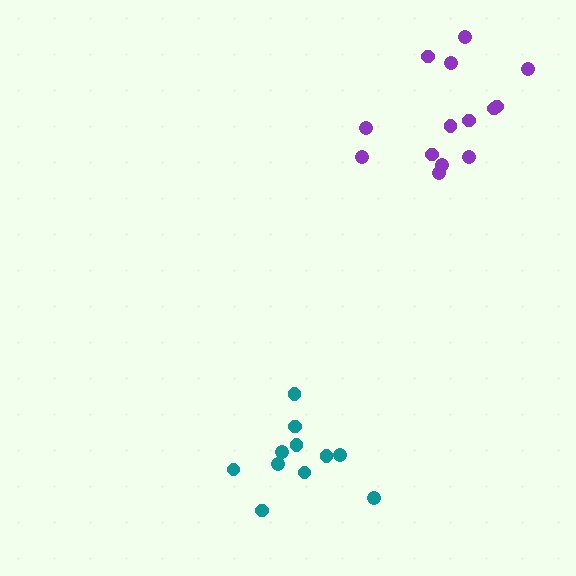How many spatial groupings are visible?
There are 2 spatial groupings.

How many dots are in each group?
Group 1: 11 dots, Group 2: 14 dots (25 total).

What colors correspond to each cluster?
The clusters are colored: teal, purple.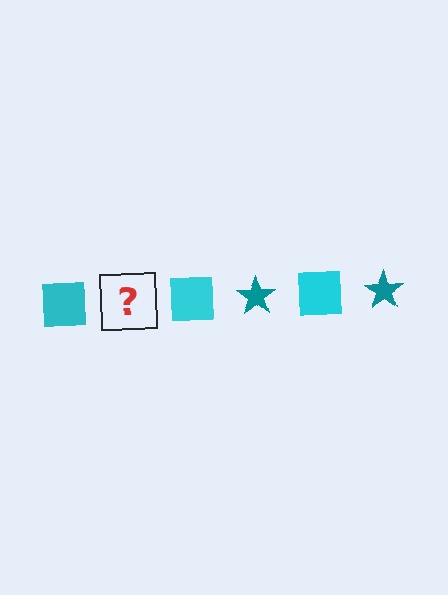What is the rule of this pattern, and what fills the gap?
The rule is that the pattern alternates between cyan square and teal star. The gap should be filled with a teal star.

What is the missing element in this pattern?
The missing element is a teal star.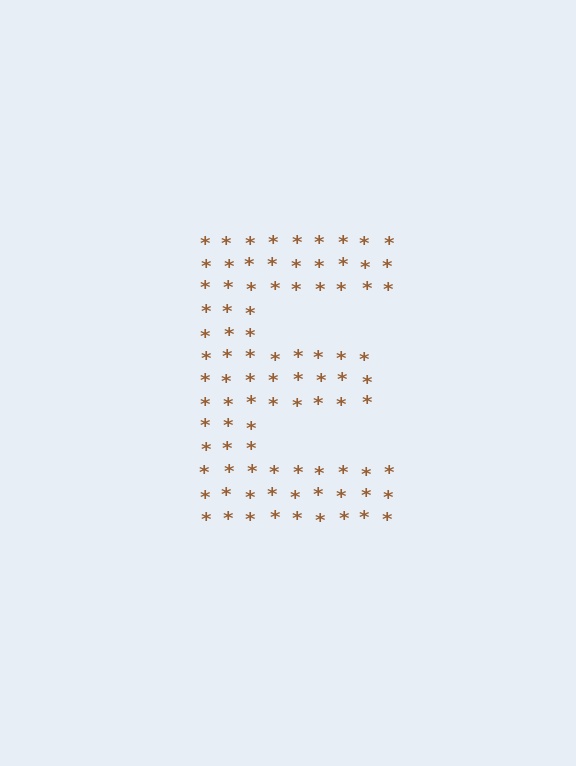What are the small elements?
The small elements are asterisks.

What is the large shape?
The large shape is the letter E.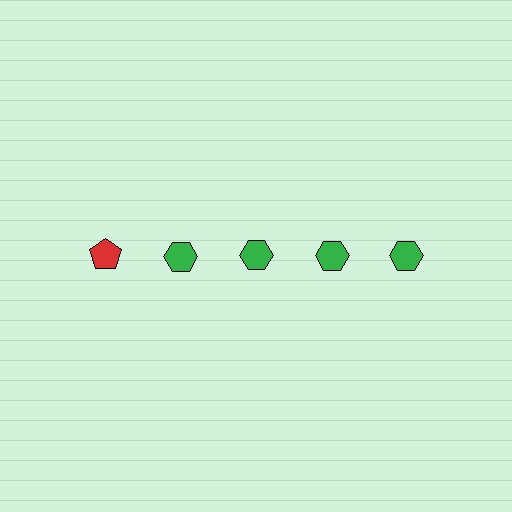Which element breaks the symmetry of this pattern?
The red pentagon in the top row, leftmost column breaks the symmetry. All other shapes are green hexagons.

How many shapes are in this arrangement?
There are 5 shapes arranged in a grid pattern.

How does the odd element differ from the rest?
It differs in both color (red instead of green) and shape (pentagon instead of hexagon).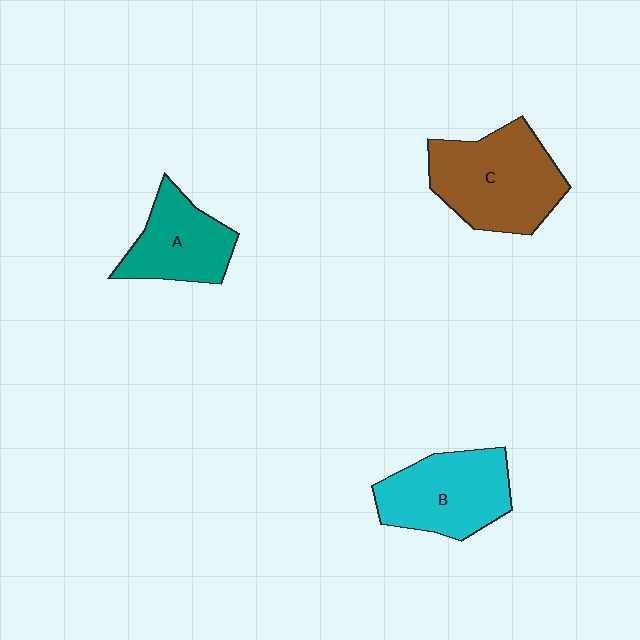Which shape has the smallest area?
Shape A (teal).